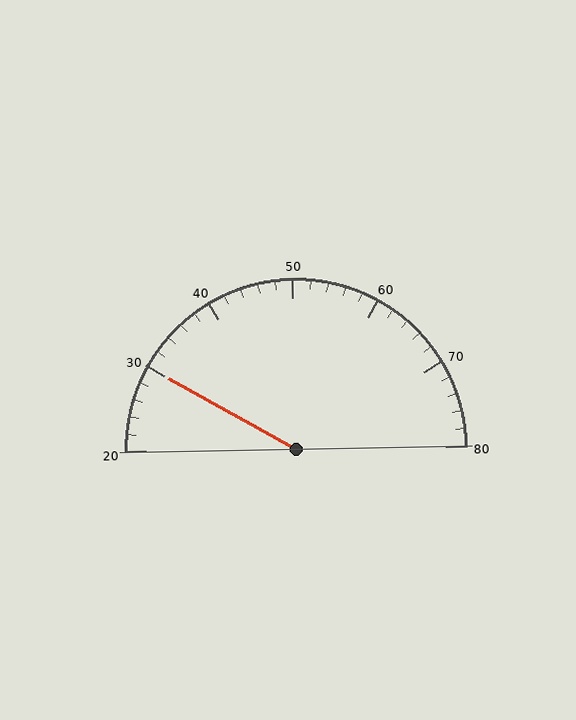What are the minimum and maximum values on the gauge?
The gauge ranges from 20 to 80.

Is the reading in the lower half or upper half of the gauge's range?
The reading is in the lower half of the range (20 to 80).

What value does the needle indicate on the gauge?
The needle indicates approximately 30.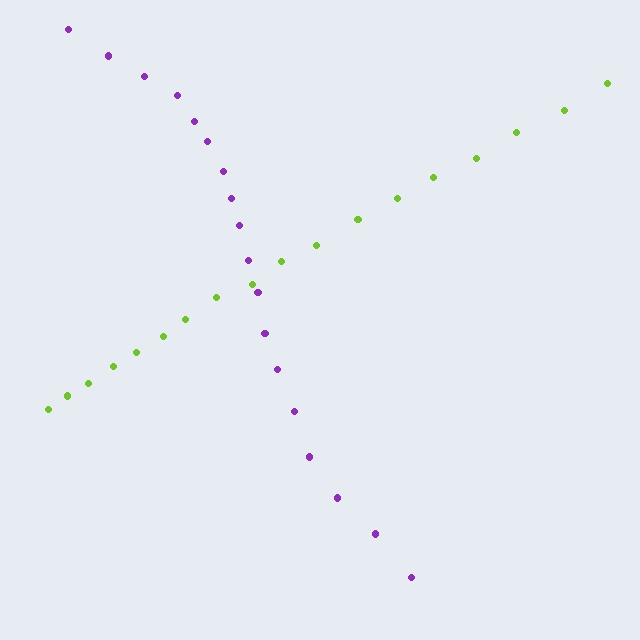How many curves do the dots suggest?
There are 2 distinct paths.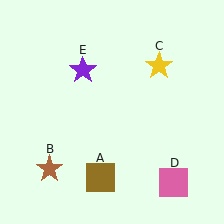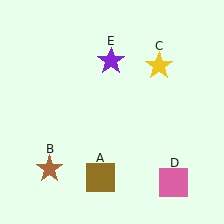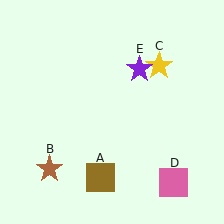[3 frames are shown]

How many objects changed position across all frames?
1 object changed position: purple star (object E).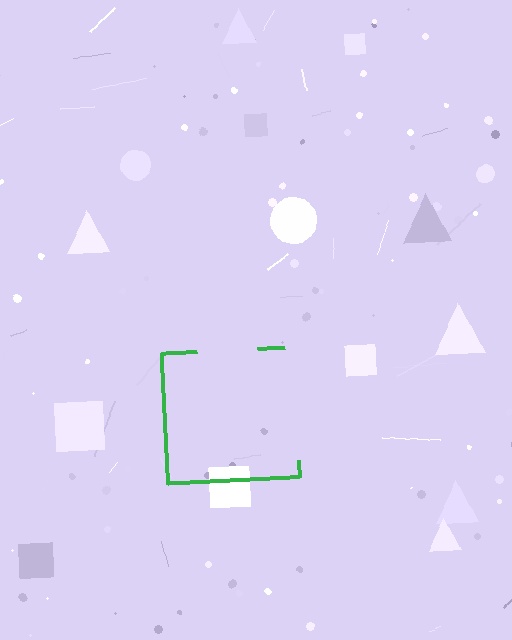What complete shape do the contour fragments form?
The contour fragments form a square.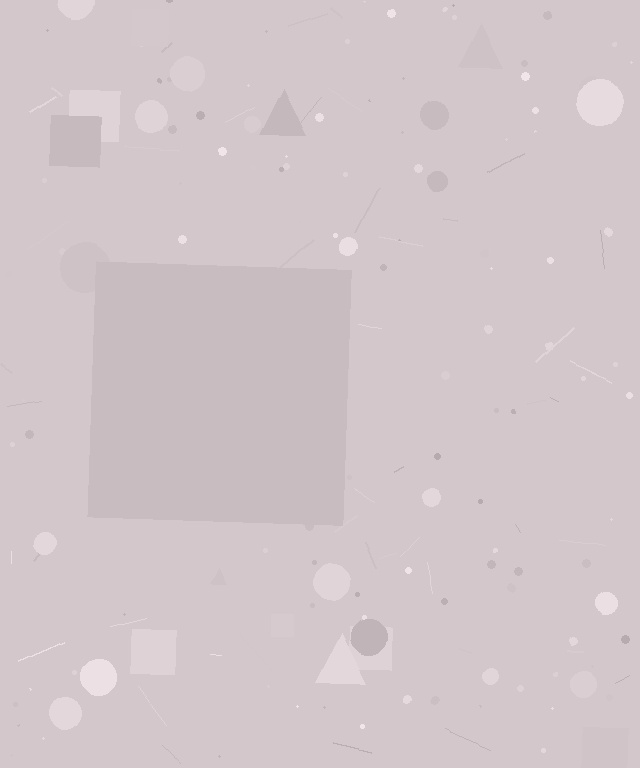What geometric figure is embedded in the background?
A square is embedded in the background.